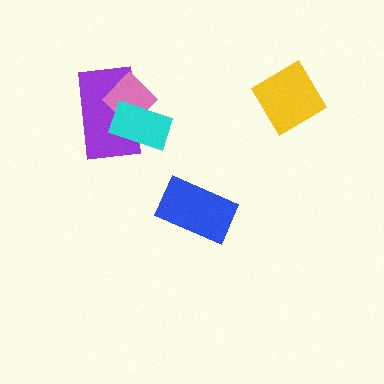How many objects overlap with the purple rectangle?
2 objects overlap with the purple rectangle.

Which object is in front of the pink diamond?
The cyan rectangle is in front of the pink diamond.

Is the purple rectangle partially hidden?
Yes, it is partially covered by another shape.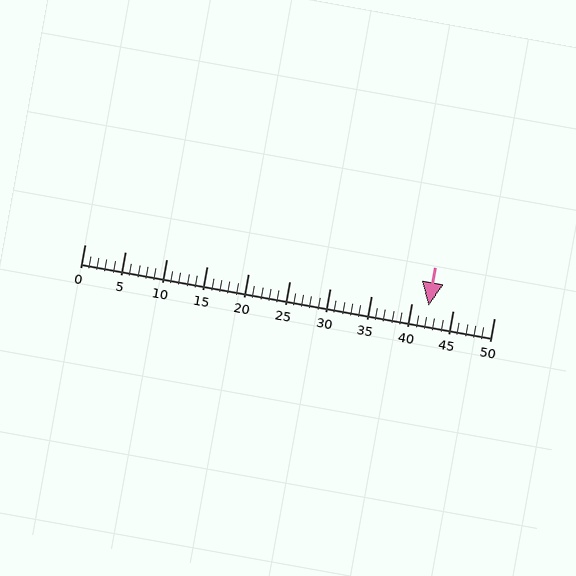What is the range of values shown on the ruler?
The ruler shows values from 0 to 50.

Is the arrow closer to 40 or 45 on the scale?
The arrow is closer to 40.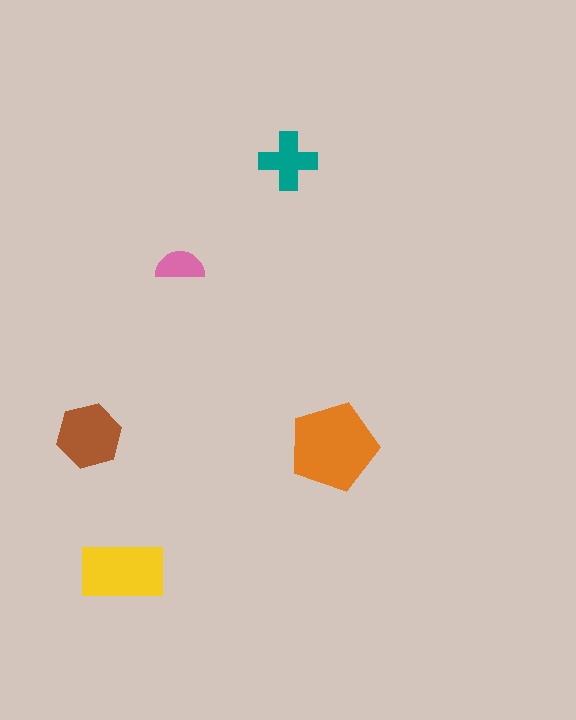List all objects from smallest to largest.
The pink semicircle, the teal cross, the brown hexagon, the yellow rectangle, the orange pentagon.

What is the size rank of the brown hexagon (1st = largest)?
3rd.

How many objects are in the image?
There are 5 objects in the image.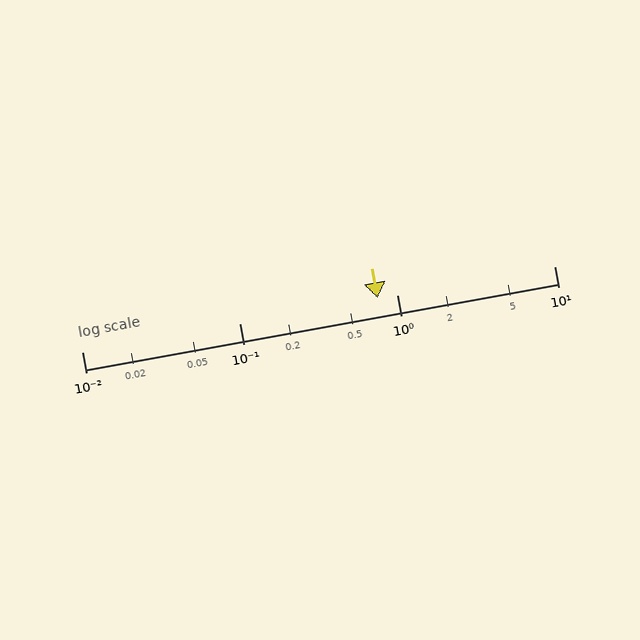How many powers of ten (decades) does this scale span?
The scale spans 3 decades, from 0.01 to 10.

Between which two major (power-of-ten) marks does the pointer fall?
The pointer is between 0.1 and 1.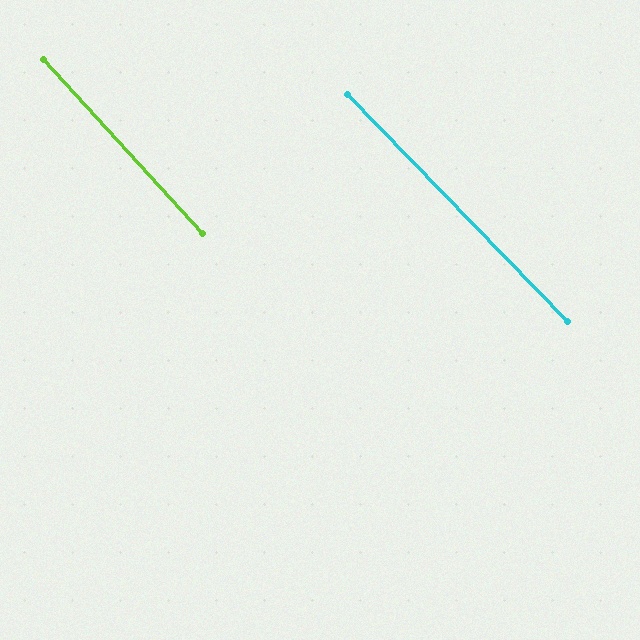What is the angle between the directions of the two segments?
Approximately 2 degrees.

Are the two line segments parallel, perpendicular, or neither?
Parallel — their directions differ by only 1.5°.